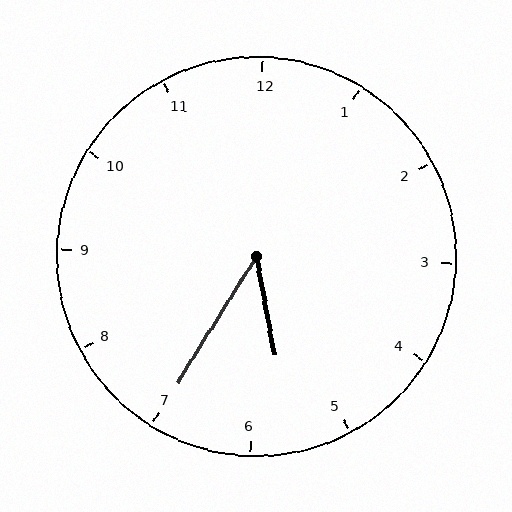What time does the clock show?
5:35.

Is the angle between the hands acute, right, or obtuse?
It is acute.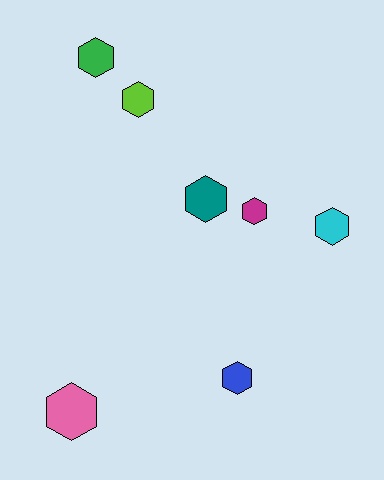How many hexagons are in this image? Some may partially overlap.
There are 7 hexagons.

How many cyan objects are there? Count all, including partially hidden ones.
There is 1 cyan object.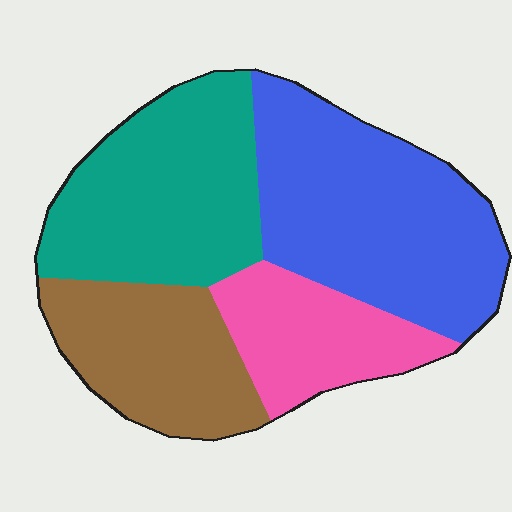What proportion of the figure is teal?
Teal takes up about one quarter (1/4) of the figure.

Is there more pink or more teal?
Teal.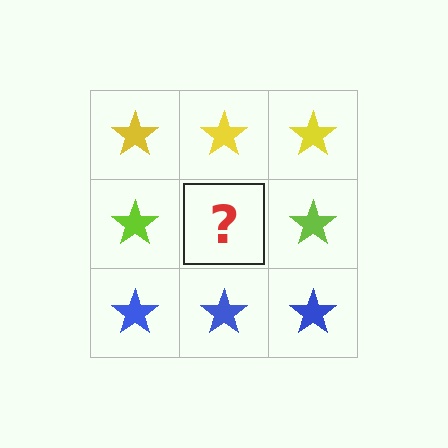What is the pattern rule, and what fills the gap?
The rule is that each row has a consistent color. The gap should be filled with a lime star.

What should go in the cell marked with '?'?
The missing cell should contain a lime star.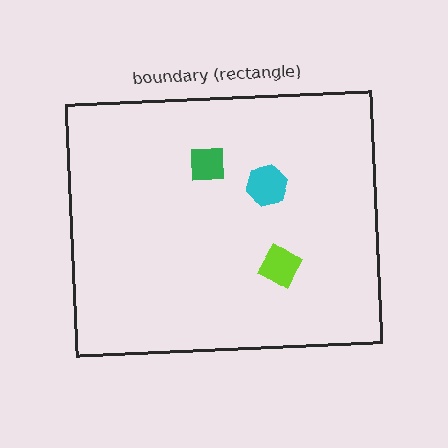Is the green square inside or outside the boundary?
Inside.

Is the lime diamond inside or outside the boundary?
Inside.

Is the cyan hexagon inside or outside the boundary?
Inside.